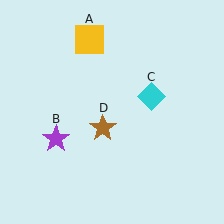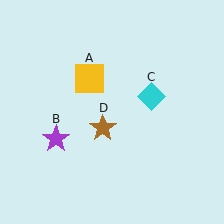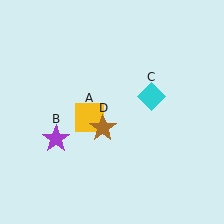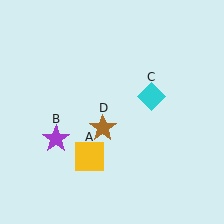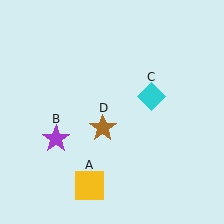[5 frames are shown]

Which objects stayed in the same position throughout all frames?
Purple star (object B) and cyan diamond (object C) and brown star (object D) remained stationary.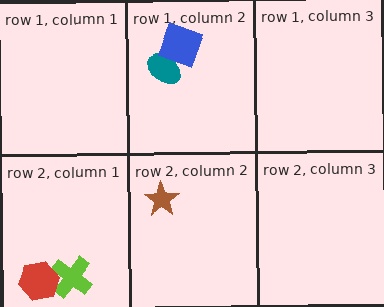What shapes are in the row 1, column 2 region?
The teal ellipse, the blue square.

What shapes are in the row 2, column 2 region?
The brown star.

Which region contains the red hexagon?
The row 2, column 1 region.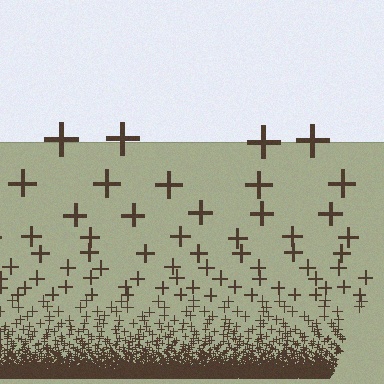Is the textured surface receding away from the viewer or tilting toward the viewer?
The surface appears to tilt toward the viewer. Texture elements get larger and sparser toward the top.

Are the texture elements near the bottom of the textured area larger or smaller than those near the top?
Smaller. The gradient is inverted — elements near the bottom are smaller and denser.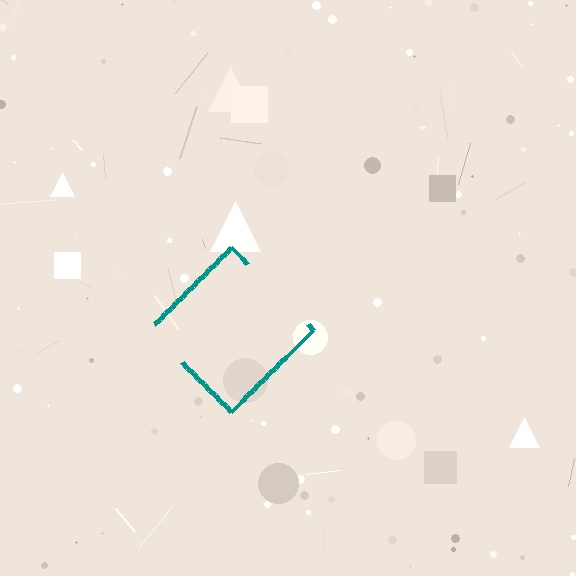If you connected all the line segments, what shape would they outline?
They would outline a diamond.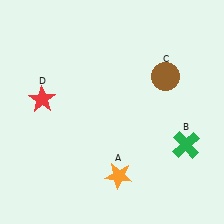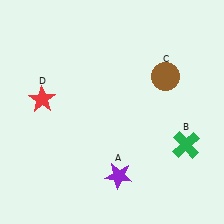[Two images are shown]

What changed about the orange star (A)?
In Image 1, A is orange. In Image 2, it changed to purple.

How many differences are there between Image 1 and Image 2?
There is 1 difference between the two images.